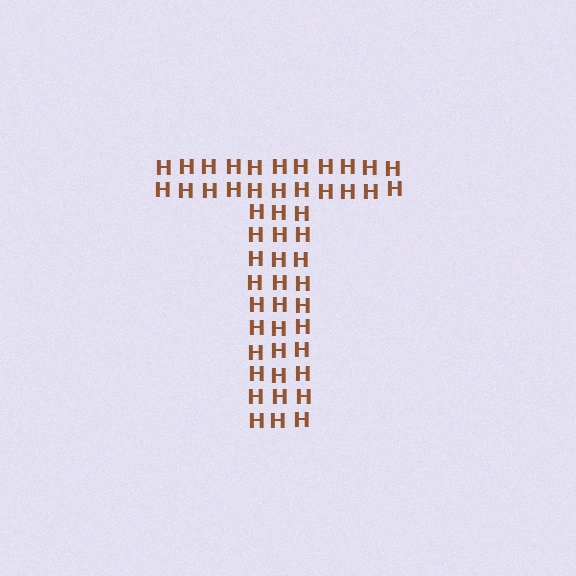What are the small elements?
The small elements are letter H's.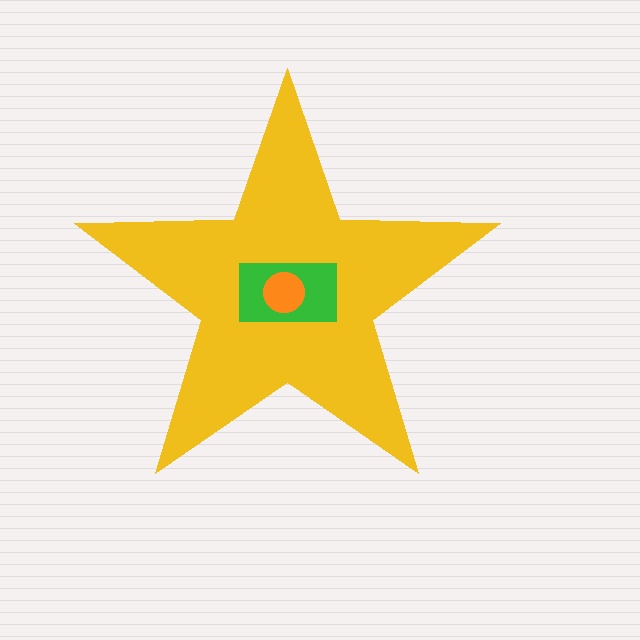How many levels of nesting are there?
3.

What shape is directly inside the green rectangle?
The orange circle.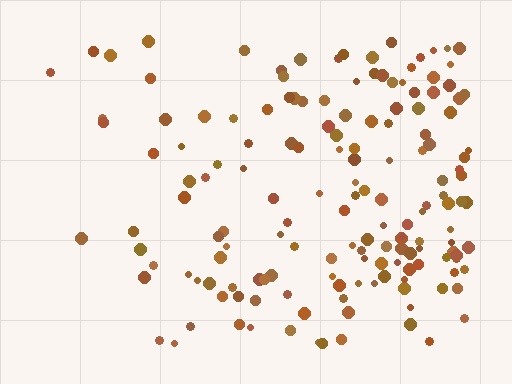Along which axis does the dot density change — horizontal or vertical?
Horizontal.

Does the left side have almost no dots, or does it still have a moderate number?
Still a moderate number, just noticeably fewer than the right.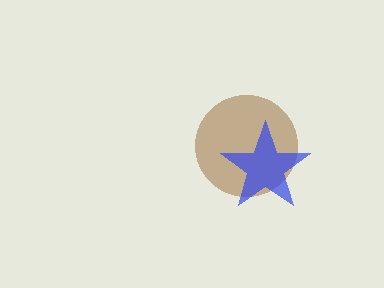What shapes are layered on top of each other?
The layered shapes are: a brown circle, a blue star.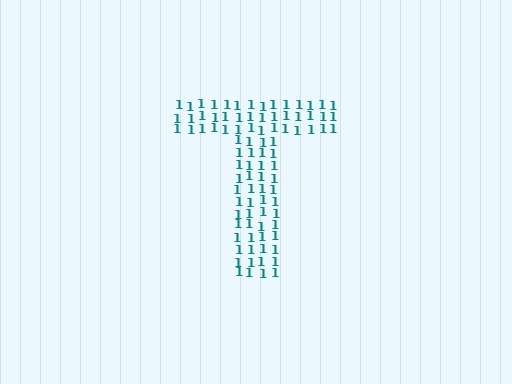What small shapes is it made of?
It is made of small digit 1's.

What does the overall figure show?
The overall figure shows the letter T.